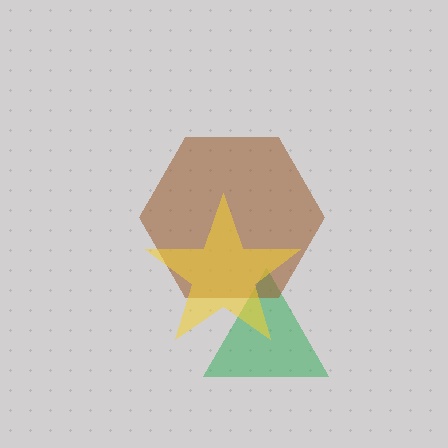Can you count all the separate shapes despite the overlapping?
Yes, there are 3 separate shapes.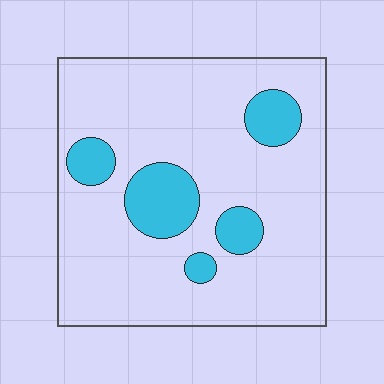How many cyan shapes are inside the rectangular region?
5.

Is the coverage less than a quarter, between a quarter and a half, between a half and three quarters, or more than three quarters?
Less than a quarter.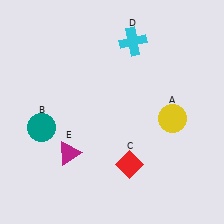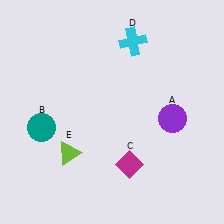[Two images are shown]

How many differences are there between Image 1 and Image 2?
There are 3 differences between the two images.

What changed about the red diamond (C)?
In Image 1, C is red. In Image 2, it changed to magenta.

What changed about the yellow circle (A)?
In Image 1, A is yellow. In Image 2, it changed to purple.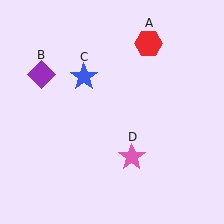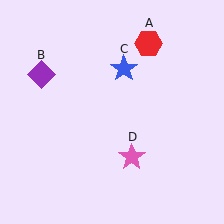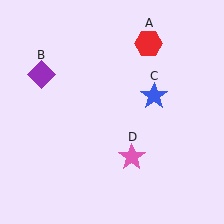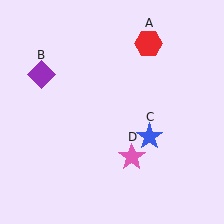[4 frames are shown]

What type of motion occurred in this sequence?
The blue star (object C) rotated clockwise around the center of the scene.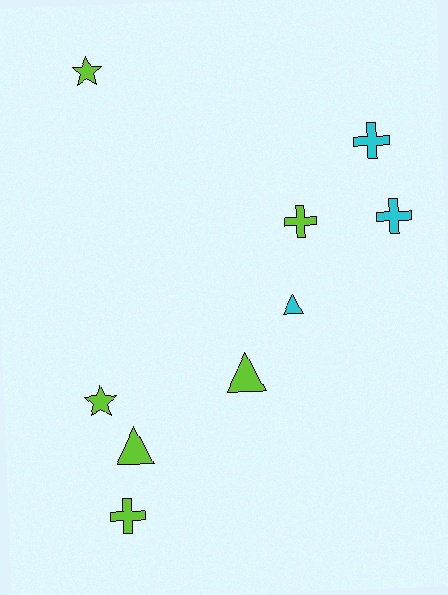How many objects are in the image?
There are 9 objects.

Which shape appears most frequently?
Cross, with 4 objects.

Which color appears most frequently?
Lime, with 6 objects.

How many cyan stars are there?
There are no cyan stars.